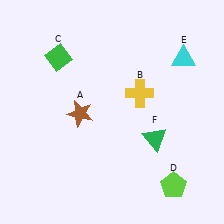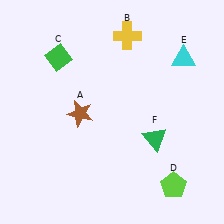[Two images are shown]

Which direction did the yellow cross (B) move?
The yellow cross (B) moved up.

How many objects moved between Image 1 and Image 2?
1 object moved between the two images.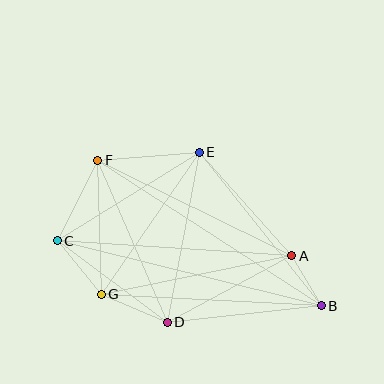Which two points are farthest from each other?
Points B and C are farthest from each other.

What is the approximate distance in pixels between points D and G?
The distance between D and G is approximately 72 pixels.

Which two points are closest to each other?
Points A and B are closest to each other.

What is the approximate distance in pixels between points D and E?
The distance between D and E is approximately 173 pixels.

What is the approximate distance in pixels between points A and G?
The distance between A and G is approximately 195 pixels.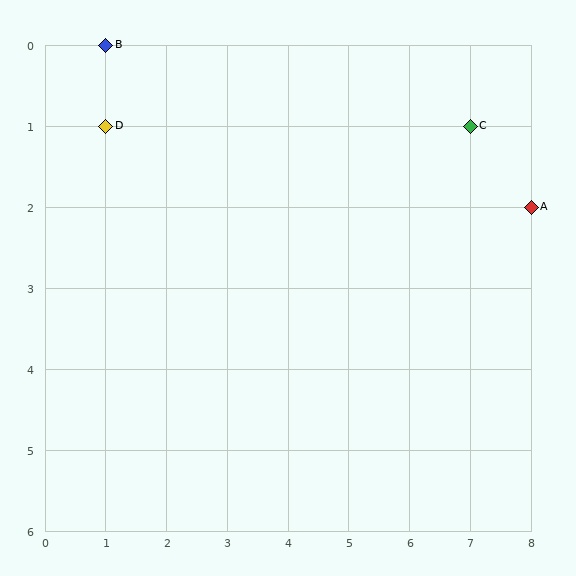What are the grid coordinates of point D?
Point D is at grid coordinates (1, 1).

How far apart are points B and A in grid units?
Points B and A are 7 columns and 2 rows apart (about 7.3 grid units diagonally).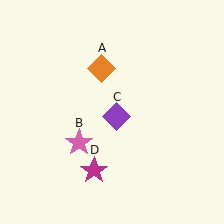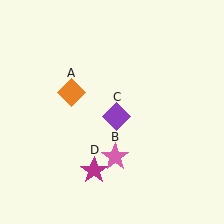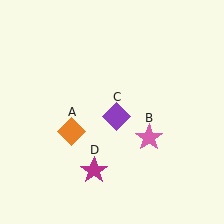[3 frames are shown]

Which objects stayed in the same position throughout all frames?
Purple diamond (object C) and magenta star (object D) remained stationary.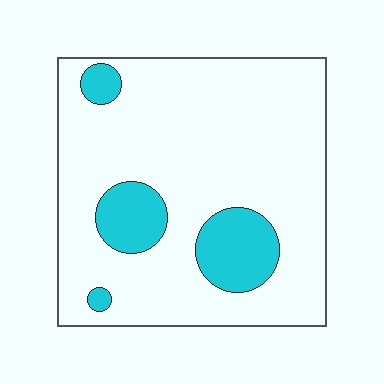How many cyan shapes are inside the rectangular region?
4.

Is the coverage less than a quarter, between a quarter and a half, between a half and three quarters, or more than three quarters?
Less than a quarter.